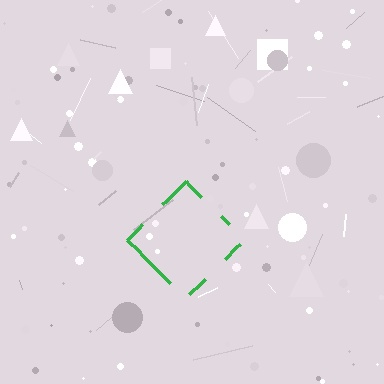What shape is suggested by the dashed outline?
The dashed outline suggests a diamond.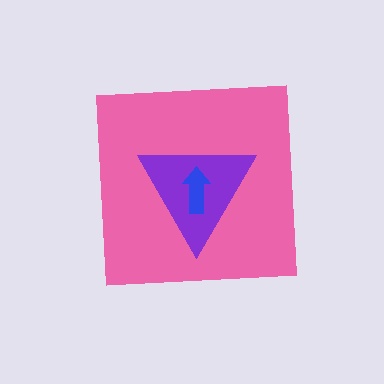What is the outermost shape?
The pink square.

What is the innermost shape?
The blue arrow.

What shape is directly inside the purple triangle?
The blue arrow.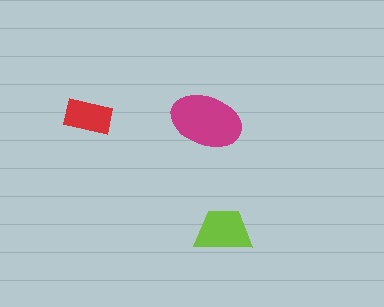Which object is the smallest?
The red rectangle.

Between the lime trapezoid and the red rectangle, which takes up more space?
The lime trapezoid.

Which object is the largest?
The magenta ellipse.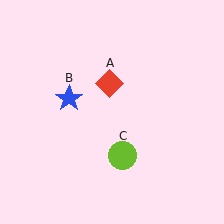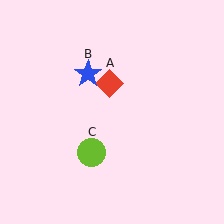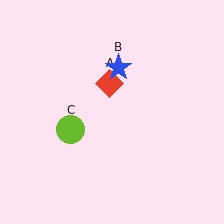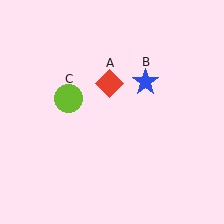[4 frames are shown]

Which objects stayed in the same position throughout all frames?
Red diamond (object A) remained stationary.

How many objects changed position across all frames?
2 objects changed position: blue star (object B), lime circle (object C).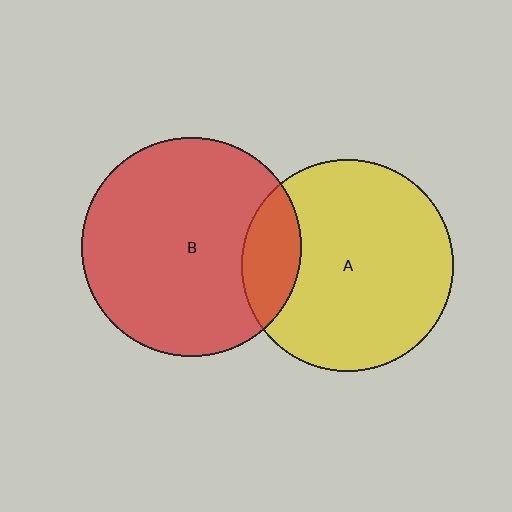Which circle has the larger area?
Circle B (red).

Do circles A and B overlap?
Yes.